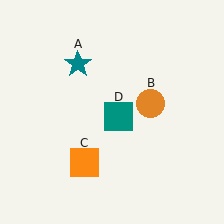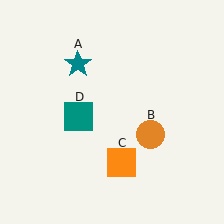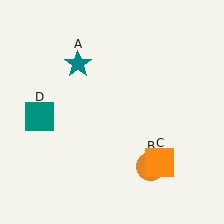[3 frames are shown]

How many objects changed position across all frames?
3 objects changed position: orange circle (object B), orange square (object C), teal square (object D).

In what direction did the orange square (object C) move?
The orange square (object C) moved right.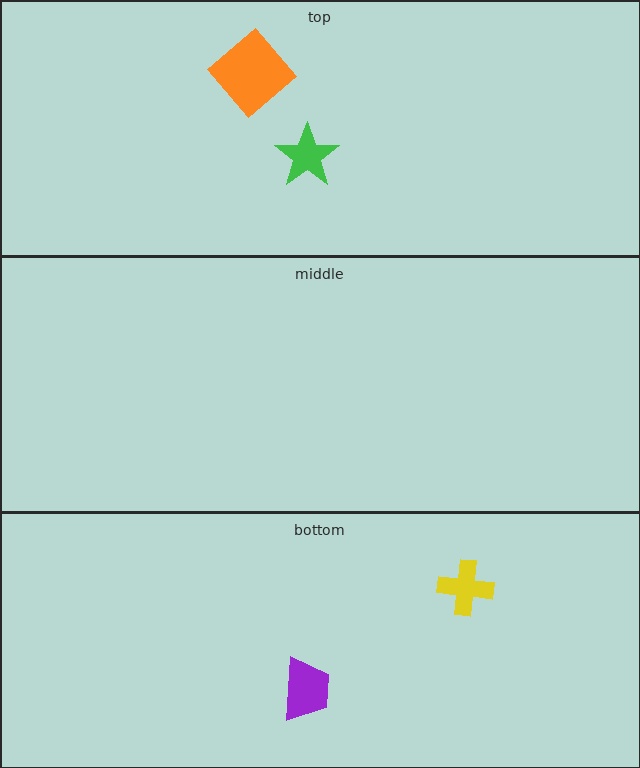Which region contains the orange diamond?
The top region.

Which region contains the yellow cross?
The bottom region.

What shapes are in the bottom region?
The purple trapezoid, the yellow cross.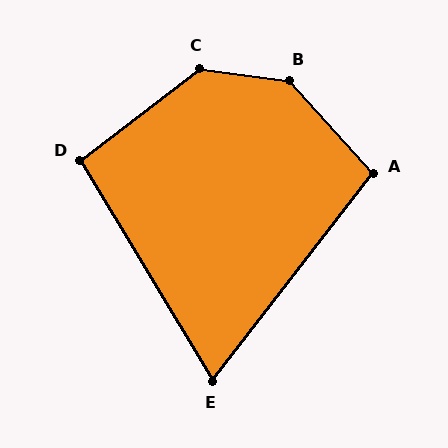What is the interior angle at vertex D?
Approximately 97 degrees (obtuse).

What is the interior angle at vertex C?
Approximately 135 degrees (obtuse).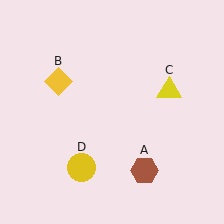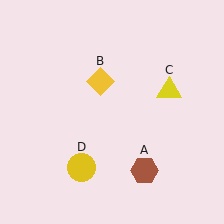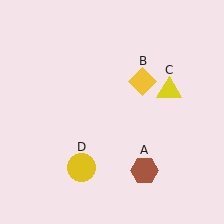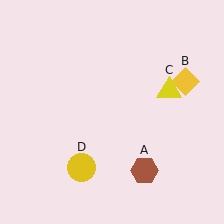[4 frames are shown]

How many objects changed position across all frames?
1 object changed position: yellow diamond (object B).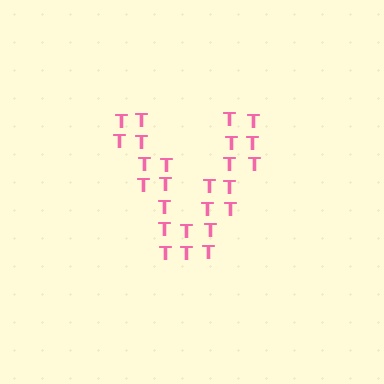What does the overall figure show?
The overall figure shows the letter V.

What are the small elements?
The small elements are letter T's.